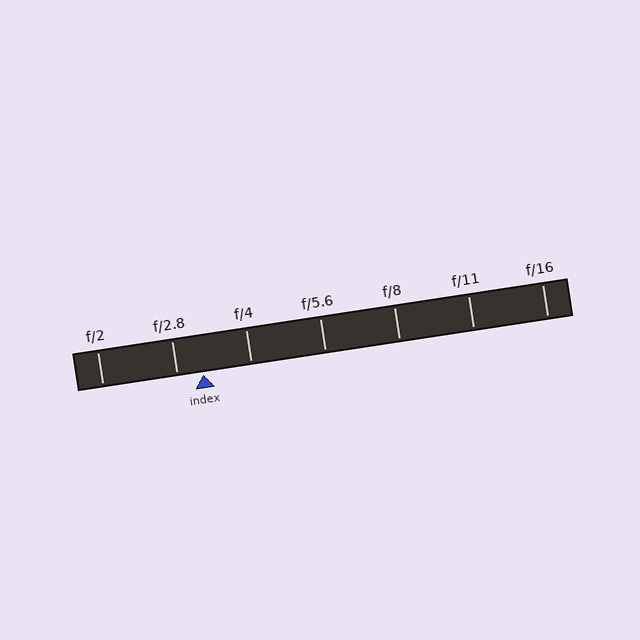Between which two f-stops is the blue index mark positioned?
The index mark is between f/2.8 and f/4.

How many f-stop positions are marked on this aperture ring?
There are 7 f-stop positions marked.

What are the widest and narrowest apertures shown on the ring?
The widest aperture shown is f/2 and the narrowest is f/16.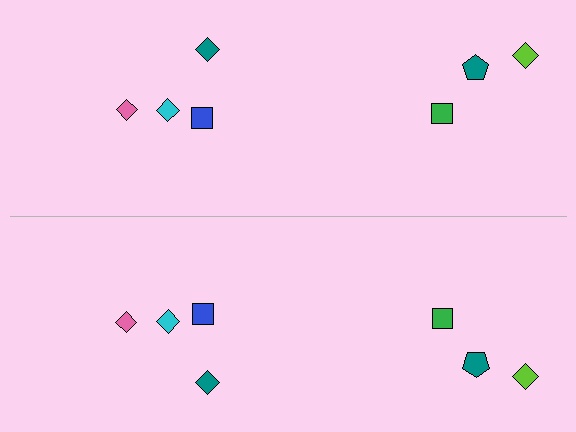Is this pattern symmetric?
Yes, this pattern has bilateral (reflection) symmetry.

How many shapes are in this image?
There are 14 shapes in this image.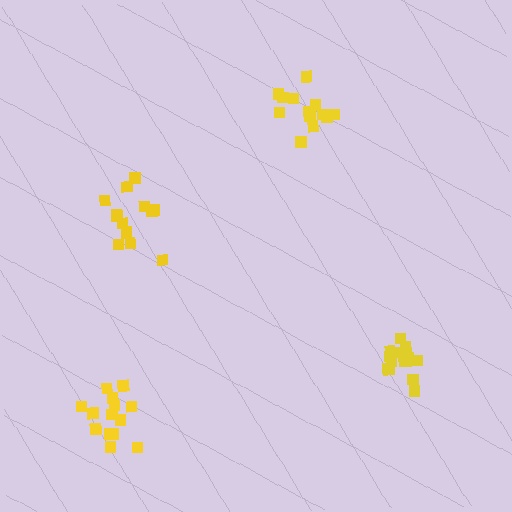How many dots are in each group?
Group 1: 13 dots, Group 2: 13 dots, Group 3: 17 dots, Group 4: 14 dots (57 total).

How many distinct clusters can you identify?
There are 4 distinct clusters.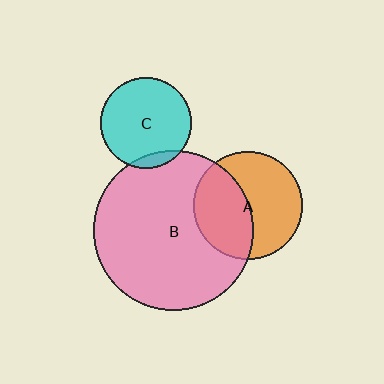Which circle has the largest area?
Circle B (pink).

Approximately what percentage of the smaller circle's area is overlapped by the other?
Approximately 45%.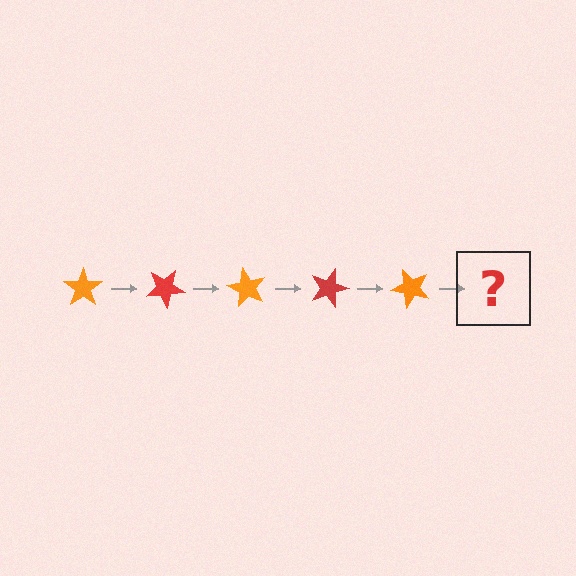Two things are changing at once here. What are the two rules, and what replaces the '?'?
The two rules are that it rotates 30 degrees each step and the color cycles through orange and red. The '?' should be a red star, rotated 150 degrees from the start.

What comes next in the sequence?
The next element should be a red star, rotated 150 degrees from the start.